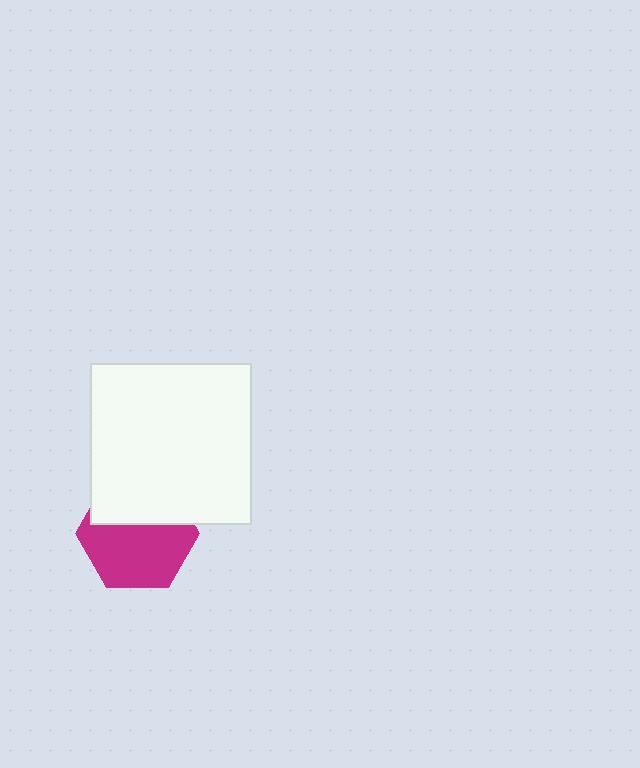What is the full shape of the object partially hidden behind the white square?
The partially hidden object is a magenta hexagon.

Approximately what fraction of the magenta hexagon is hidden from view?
Roughly 40% of the magenta hexagon is hidden behind the white square.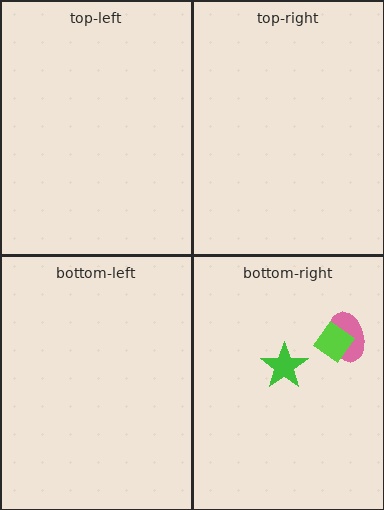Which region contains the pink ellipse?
The bottom-right region.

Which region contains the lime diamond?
The bottom-right region.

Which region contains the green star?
The bottom-right region.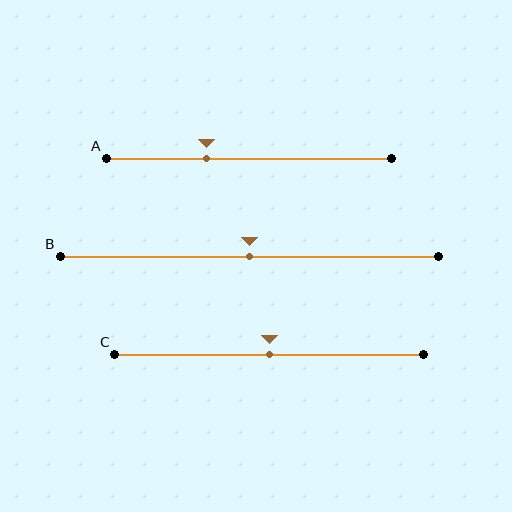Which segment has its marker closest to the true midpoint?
Segment B has its marker closest to the true midpoint.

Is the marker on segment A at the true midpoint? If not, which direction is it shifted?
No, the marker on segment A is shifted to the left by about 15% of the segment length.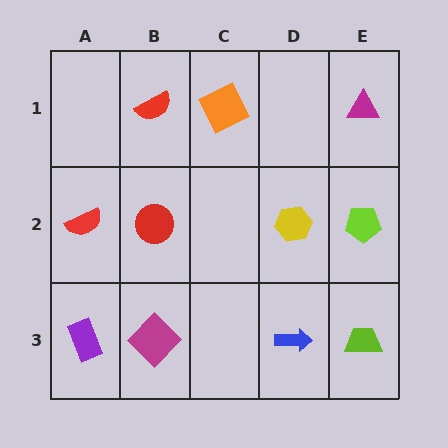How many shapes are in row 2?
4 shapes.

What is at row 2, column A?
A red semicircle.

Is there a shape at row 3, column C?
No, that cell is empty.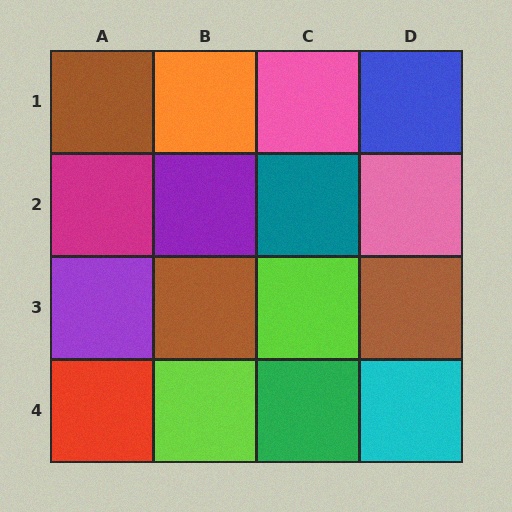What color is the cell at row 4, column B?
Lime.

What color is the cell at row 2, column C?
Teal.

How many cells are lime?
2 cells are lime.